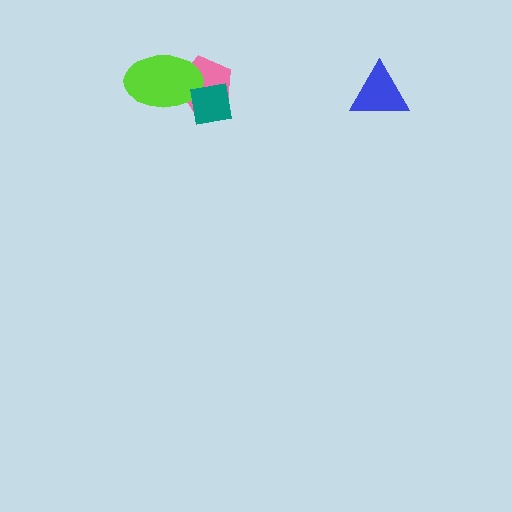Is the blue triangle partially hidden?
No, no other shape covers it.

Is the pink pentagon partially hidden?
Yes, it is partially covered by another shape.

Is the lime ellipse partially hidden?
Yes, it is partially covered by another shape.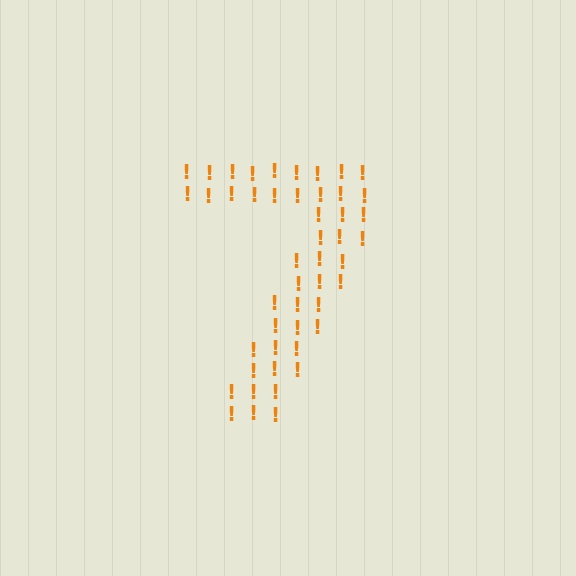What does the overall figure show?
The overall figure shows the digit 7.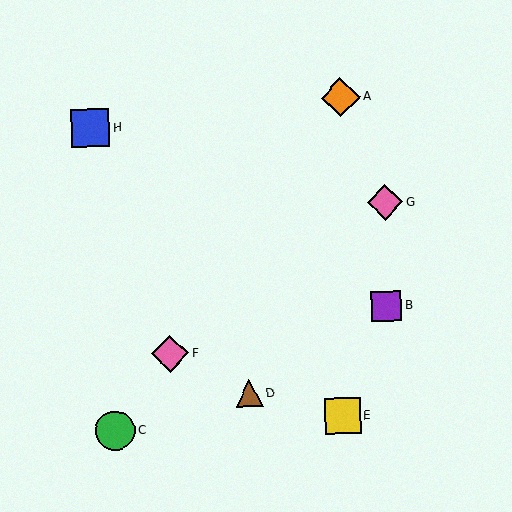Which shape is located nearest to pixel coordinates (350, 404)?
The yellow square (labeled E) at (343, 416) is nearest to that location.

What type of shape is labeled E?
Shape E is a yellow square.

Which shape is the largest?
The green circle (labeled C) is the largest.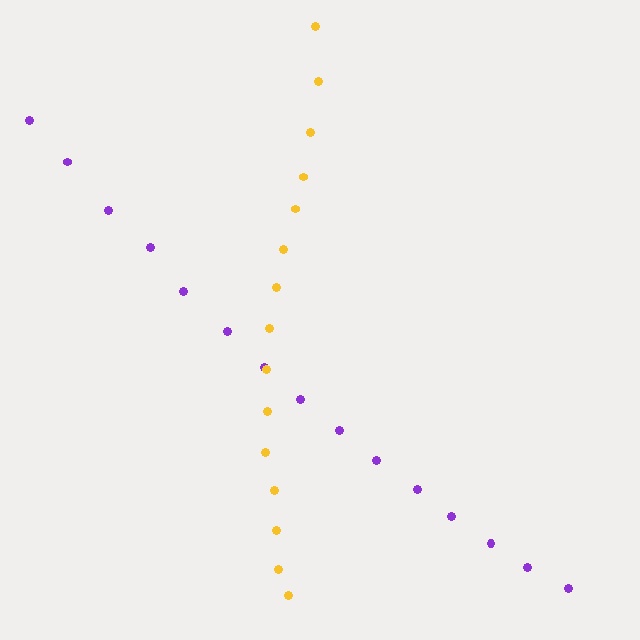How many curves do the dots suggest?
There are 2 distinct paths.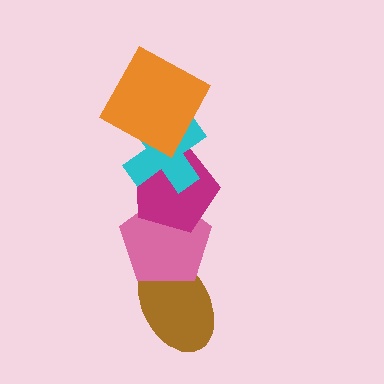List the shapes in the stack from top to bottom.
From top to bottom: the orange square, the cyan cross, the magenta pentagon, the pink pentagon, the brown ellipse.